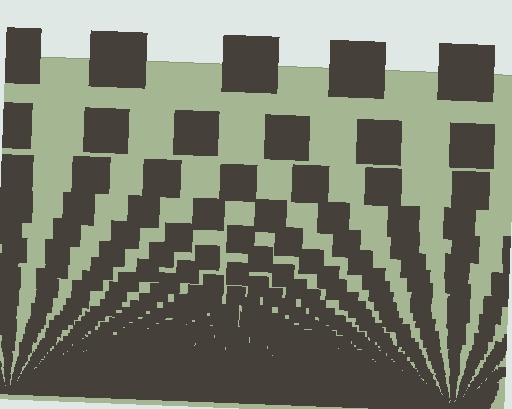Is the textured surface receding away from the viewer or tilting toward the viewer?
The surface appears to tilt toward the viewer. Texture elements get larger and sparser toward the top.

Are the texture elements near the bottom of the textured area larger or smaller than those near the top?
Smaller. The gradient is inverted — elements near the bottom are smaller and denser.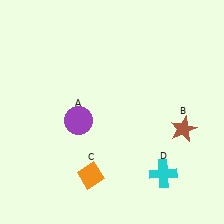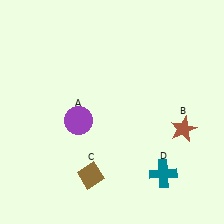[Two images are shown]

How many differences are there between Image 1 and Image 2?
There are 2 differences between the two images.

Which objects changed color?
C changed from orange to brown. D changed from cyan to teal.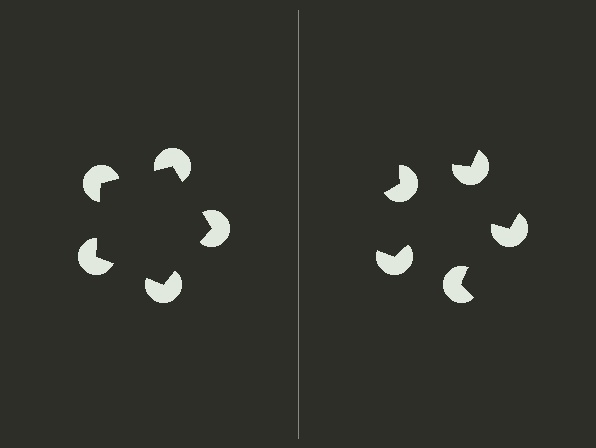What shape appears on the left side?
An illusory pentagon.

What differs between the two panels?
The pac-man discs are positioned identically on both sides; only the wedge orientations differ. On the left they align to a pentagon; on the right they are misaligned.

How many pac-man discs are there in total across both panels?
10 — 5 on each side.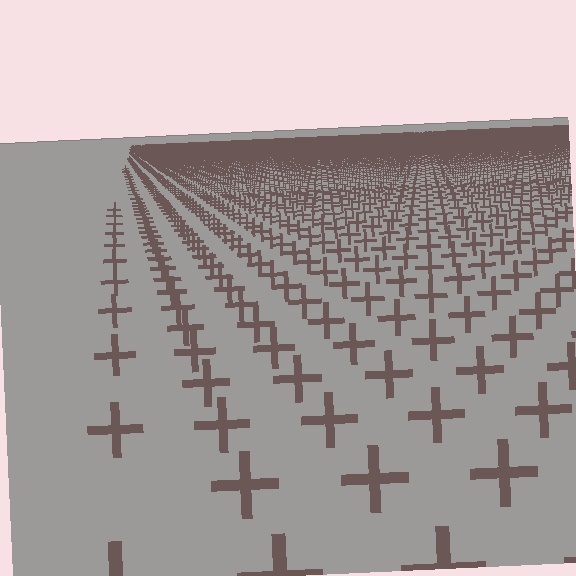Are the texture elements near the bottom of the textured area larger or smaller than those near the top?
Larger. Near the bottom, elements are closer to the viewer and appear at a bigger on-screen size.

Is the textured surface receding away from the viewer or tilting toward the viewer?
The surface is receding away from the viewer. Texture elements get smaller and denser toward the top.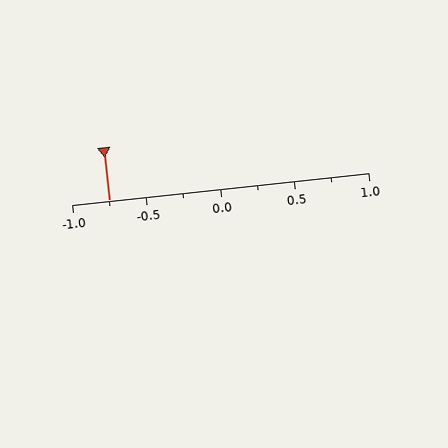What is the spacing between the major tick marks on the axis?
The major ticks are spaced 0.5 apart.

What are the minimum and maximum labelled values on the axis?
The axis runs from -1.0 to 1.0.